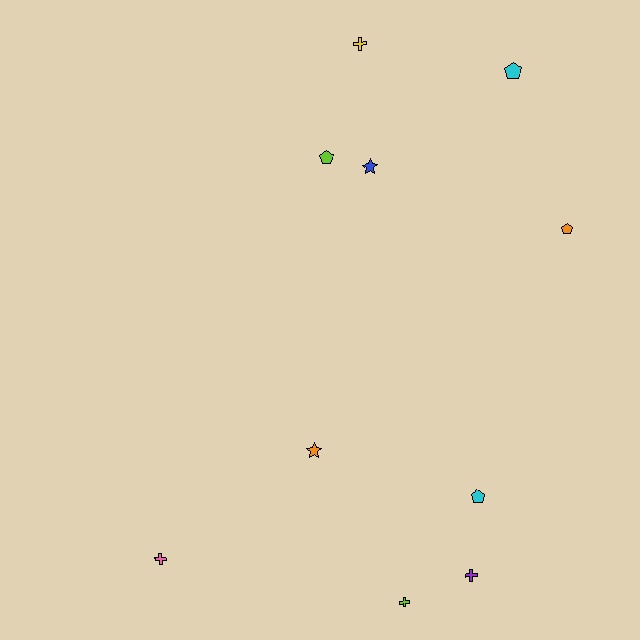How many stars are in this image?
There are 2 stars.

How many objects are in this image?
There are 10 objects.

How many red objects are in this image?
There are no red objects.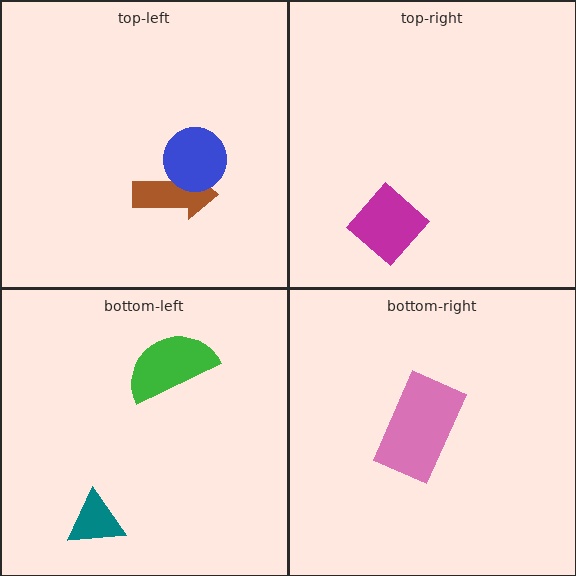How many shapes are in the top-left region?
2.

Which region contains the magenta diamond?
The top-right region.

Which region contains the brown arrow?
The top-left region.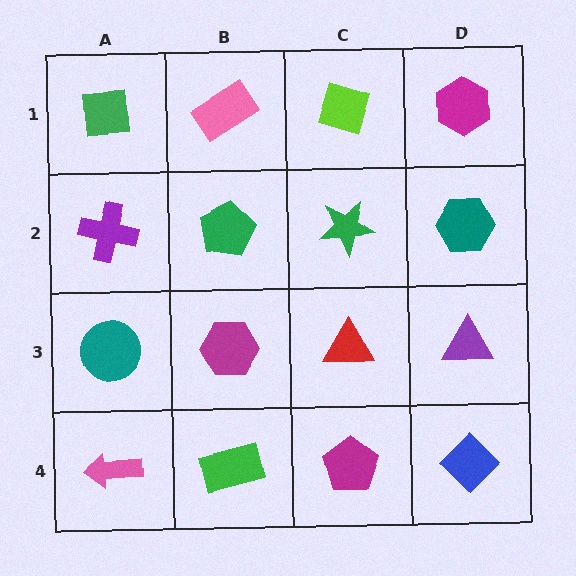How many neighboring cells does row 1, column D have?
2.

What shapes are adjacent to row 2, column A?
A green square (row 1, column A), a teal circle (row 3, column A), a green pentagon (row 2, column B).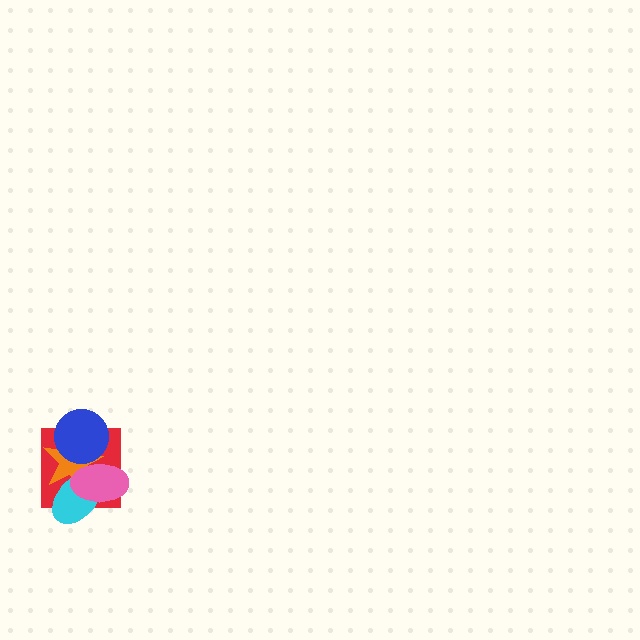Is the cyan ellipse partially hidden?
Yes, it is partially covered by another shape.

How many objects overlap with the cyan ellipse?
3 objects overlap with the cyan ellipse.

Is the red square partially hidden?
Yes, it is partially covered by another shape.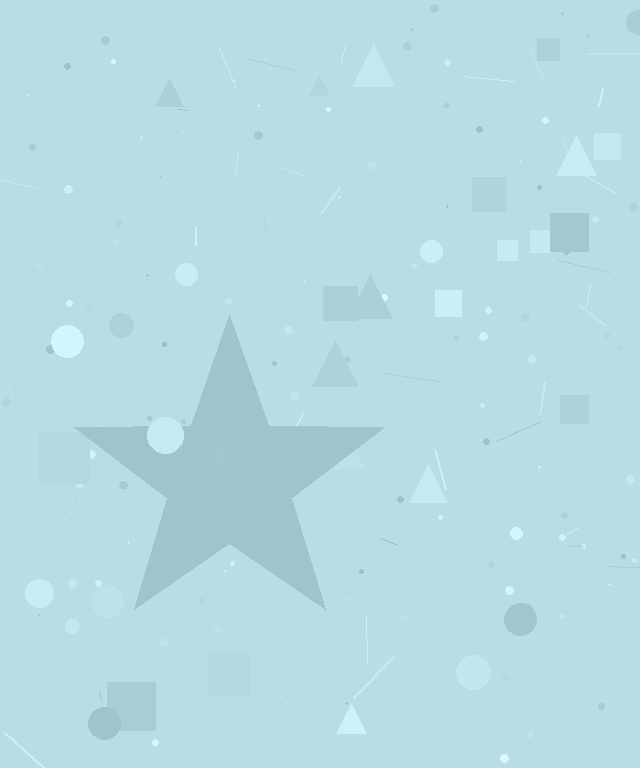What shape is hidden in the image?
A star is hidden in the image.